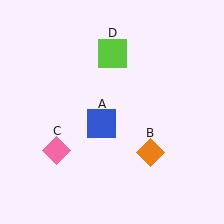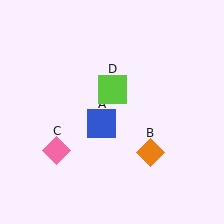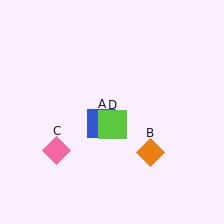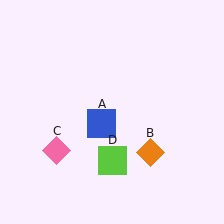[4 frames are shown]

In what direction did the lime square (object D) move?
The lime square (object D) moved down.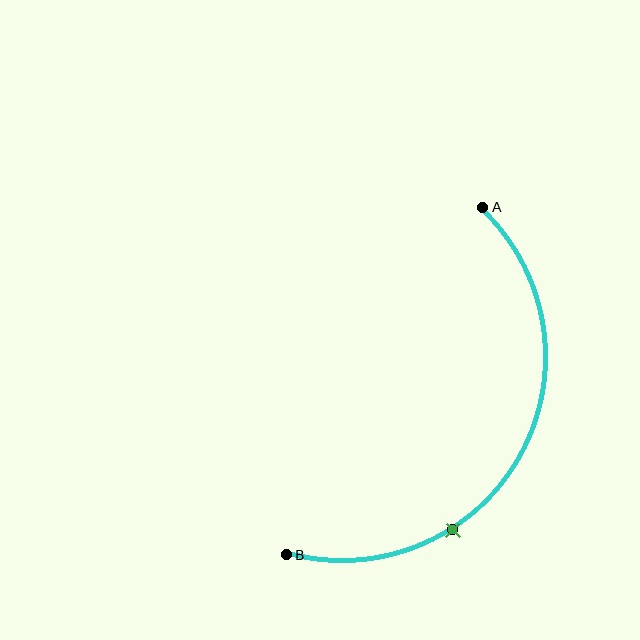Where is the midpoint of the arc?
The arc midpoint is the point on the curve farthest from the straight line joining A and B. It sits to the right of that line.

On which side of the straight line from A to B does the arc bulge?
The arc bulges to the right of the straight line connecting A and B.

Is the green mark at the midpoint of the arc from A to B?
No. The green mark lies on the arc but is closer to endpoint B. The arc midpoint would be at the point on the curve equidistant along the arc from both A and B.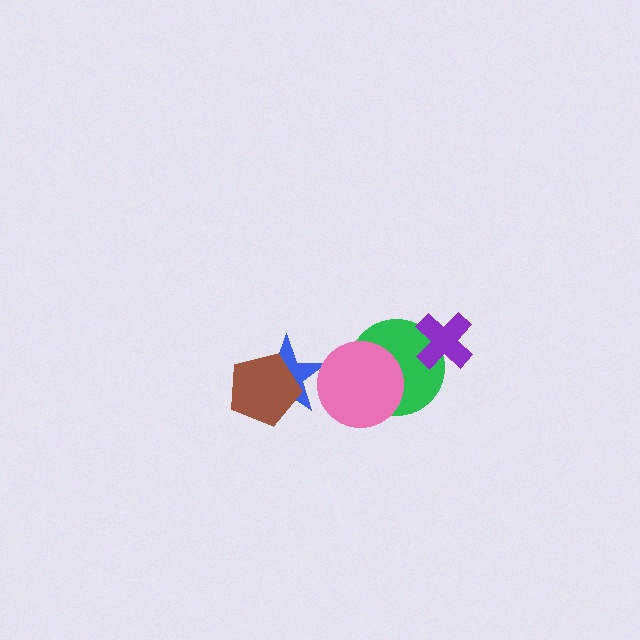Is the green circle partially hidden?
Yes, it is partially covered by another shape.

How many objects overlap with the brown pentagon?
1 object overlaps with the brown pentagon.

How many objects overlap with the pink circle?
2 objects overlap with the pink circle.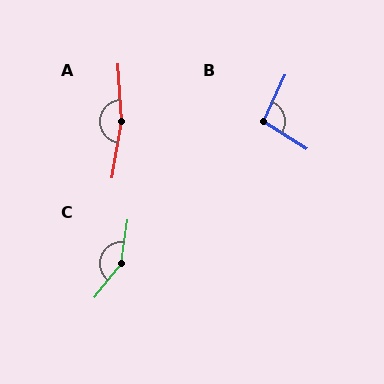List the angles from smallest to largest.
B (98°), C (150°), A (167°).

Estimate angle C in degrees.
Approximately 150 degrees.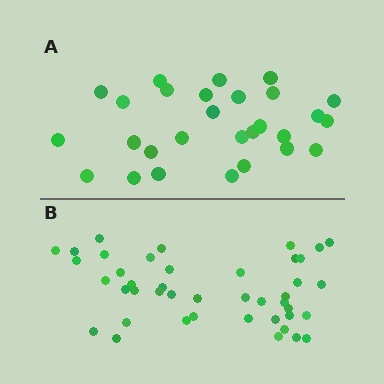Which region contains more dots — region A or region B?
Region B (the bottom region) has more dots.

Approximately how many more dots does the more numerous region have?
Region B has approximately 15 more dots than region A.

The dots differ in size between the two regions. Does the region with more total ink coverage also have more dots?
No. Region A has more total ink coverage because its dots are larger, but region B actually contains more individual dots. Total area can be misleading — the number of items is what matters here.